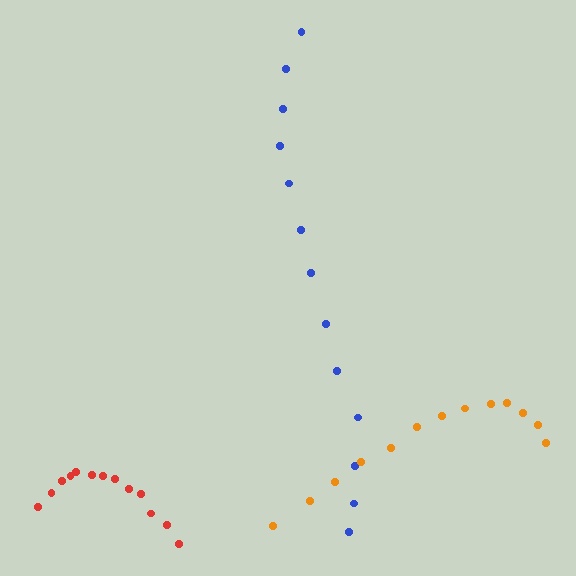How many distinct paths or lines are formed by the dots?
There are 3 distinct paths.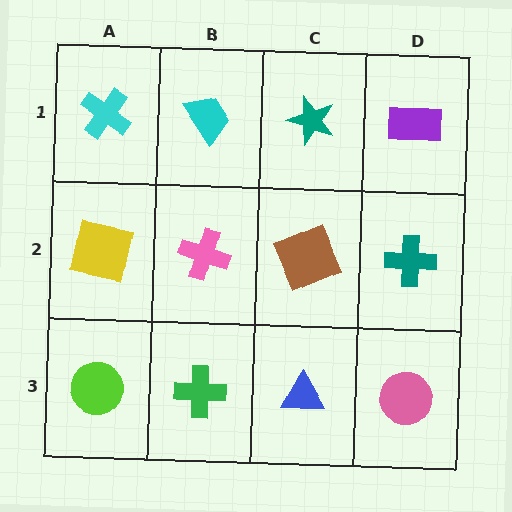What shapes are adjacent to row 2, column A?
A cyan cross (row 1, column A), a lime circle (row 3, column A), a pink cross (row 2, column B).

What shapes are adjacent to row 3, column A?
A yellow square (row 2, column A), a green cross (row 3, column B).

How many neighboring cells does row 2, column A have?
3.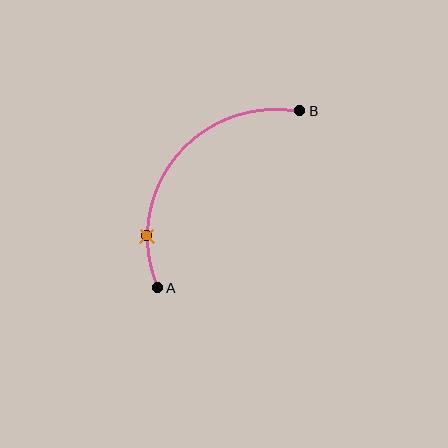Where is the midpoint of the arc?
The arc midpoint is the point on the curve farthest from the straight line joining A and B. It sits above and to the left of that line.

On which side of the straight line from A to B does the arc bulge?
The arc bulges above and to the left of the straight line connecting A and B.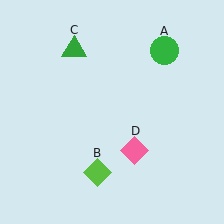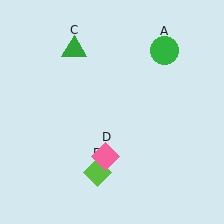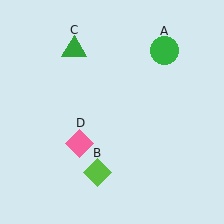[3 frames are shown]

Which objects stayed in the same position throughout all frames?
Green circle (object A) and lime diamond (object B) and green triangle (object C) remained stationary.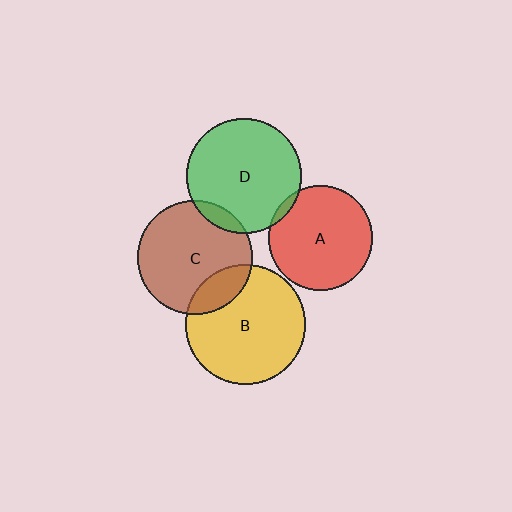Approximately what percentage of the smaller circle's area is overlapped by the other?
Approximately 10%.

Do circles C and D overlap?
Yes.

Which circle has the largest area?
Circle B (yellow).